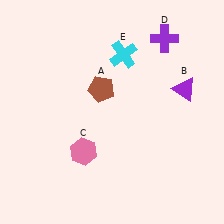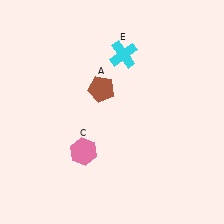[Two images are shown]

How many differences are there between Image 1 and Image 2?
There are 2 differences between the two images.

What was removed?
The purple cross (D), the purple triangle (B) were removed in Image 2.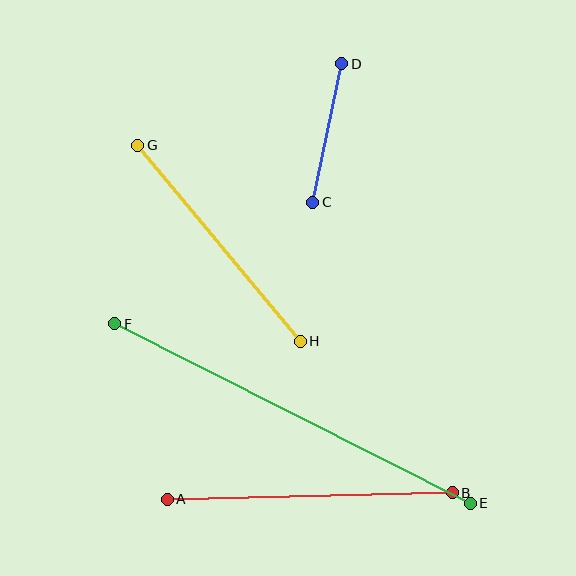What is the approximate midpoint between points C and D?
The midpoint is at approximately (327, 133) pixels.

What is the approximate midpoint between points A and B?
The midpoint is at approximately (310, 496) pixels.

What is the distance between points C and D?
The distance is approximately 141 pixels.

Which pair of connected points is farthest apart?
Points E and F are farthest apart.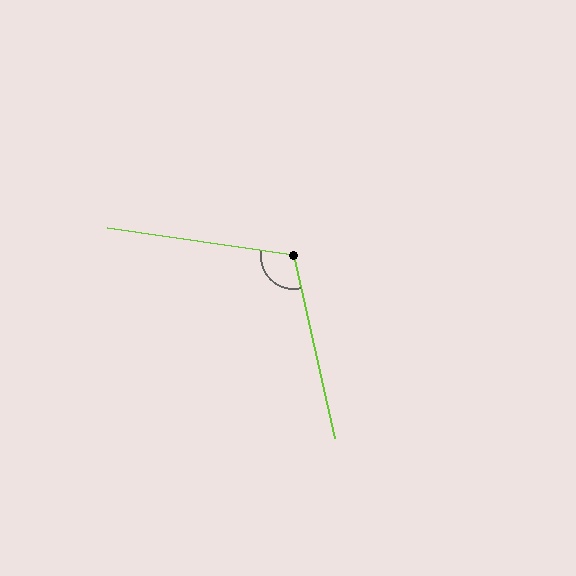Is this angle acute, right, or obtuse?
It is obtuse.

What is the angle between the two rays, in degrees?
Approximately 111 degrees.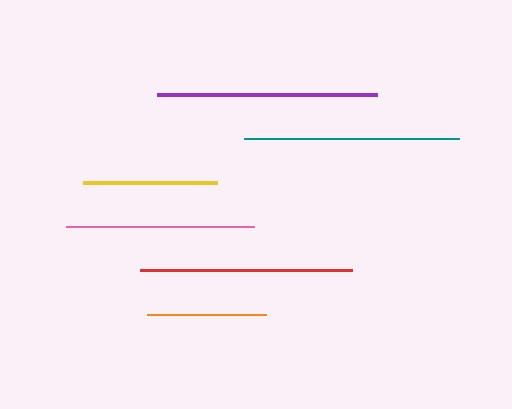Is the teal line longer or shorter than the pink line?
The teal line is longer than the pink line.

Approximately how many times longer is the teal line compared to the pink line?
The teal line is approximately 1.1 times the length of the pink line.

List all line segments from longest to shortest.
From longest to shortest: purple, teal, red, pink, yellow, orange.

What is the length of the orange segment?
The orange segment is approximately 119 pixels long.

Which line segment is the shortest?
The orange line is the shortest at approximately 119 pixels.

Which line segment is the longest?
The purple line is the longest at approximately 219 pixels.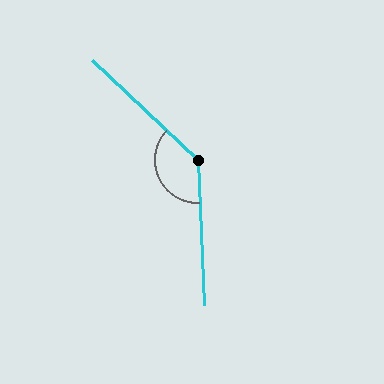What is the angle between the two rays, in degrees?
Approximately 136 degrees.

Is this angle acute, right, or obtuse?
It is obtuse.